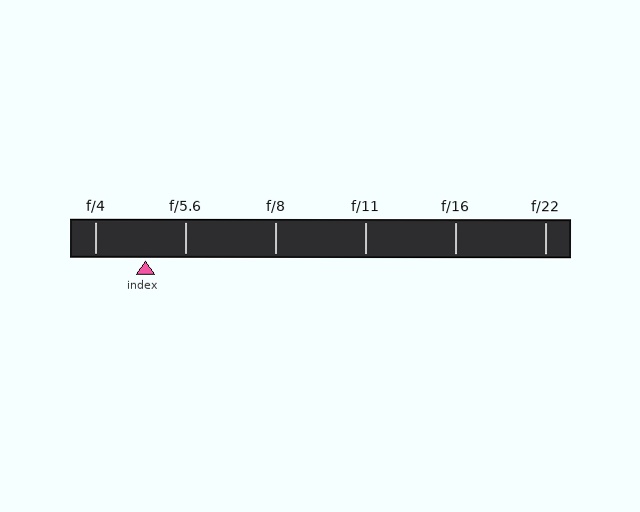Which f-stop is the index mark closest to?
The index mark is closest to f/5.6.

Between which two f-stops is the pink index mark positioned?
The index mark is between f/4 and f/5.6.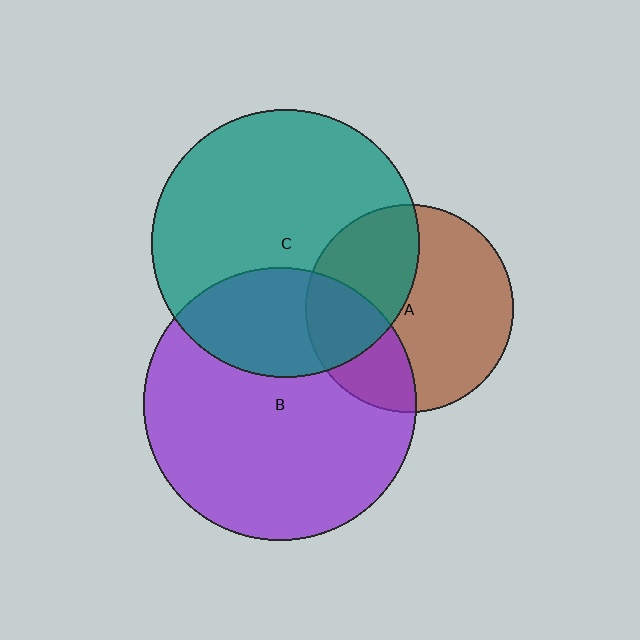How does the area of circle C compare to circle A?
Approximately 1.7 times.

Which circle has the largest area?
Circle B (purple).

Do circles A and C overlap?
Yes.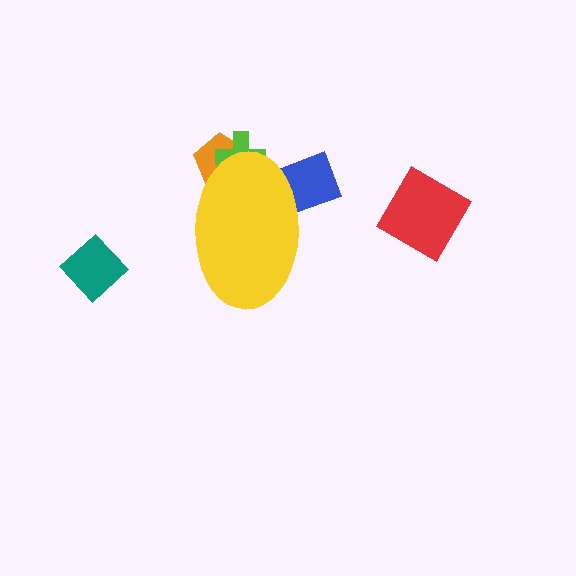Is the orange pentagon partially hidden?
Yes, the orange pentagon is partially hidden behind the yellow ellipse.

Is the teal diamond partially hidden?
No, the teal diamond is fully visible.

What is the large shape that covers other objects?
A yellow ellipse.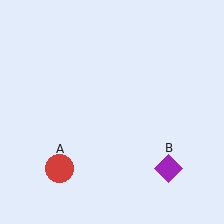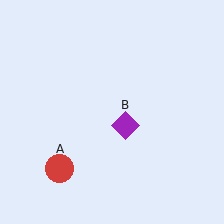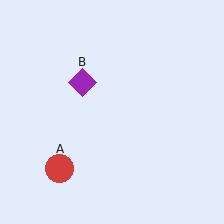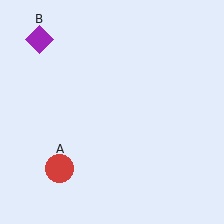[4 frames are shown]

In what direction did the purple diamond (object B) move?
The purple diamond (object B) moved up and to the left.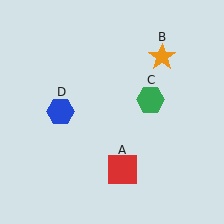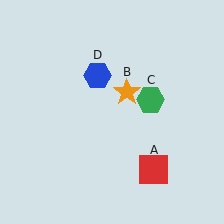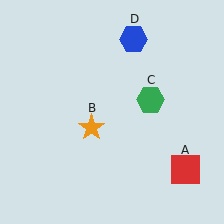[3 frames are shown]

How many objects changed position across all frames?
3 objects changed position: red square (object A), orange star (object B), blue hexagon (object D).